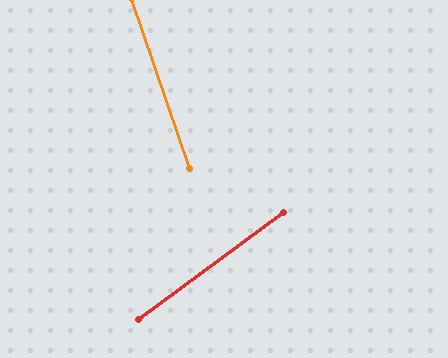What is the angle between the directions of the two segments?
Approximately 72 degrees.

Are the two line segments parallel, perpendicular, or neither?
Neither parallel nor perpendicular — they differ by about 72°.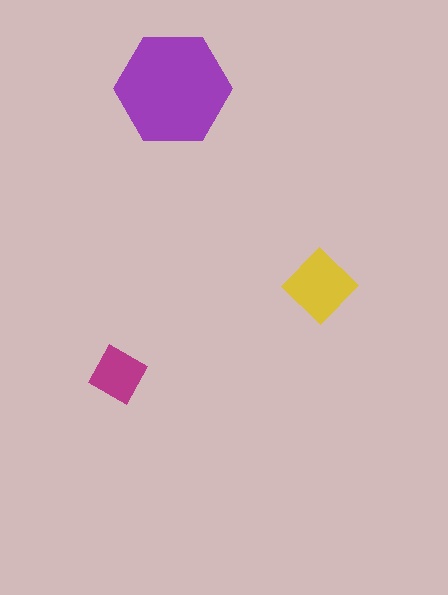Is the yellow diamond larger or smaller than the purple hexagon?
Smaller.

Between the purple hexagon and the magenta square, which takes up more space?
The purple hexagon.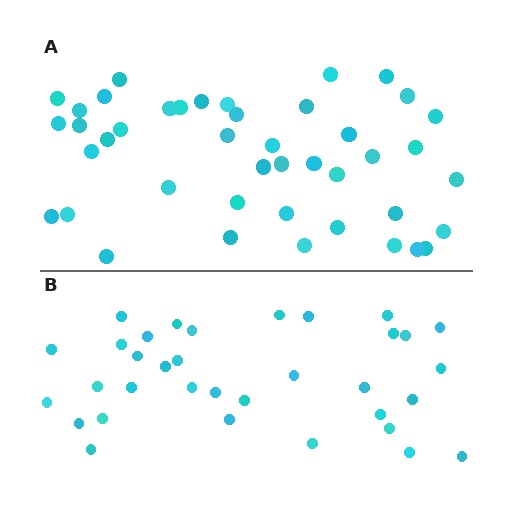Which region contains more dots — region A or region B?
Region A (the top region) has more dots.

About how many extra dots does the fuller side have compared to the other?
Region A has roughly 8 or so more dots than region B.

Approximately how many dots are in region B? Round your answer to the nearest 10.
About 30 dots. (The exact count is 34, which rounds to 30.)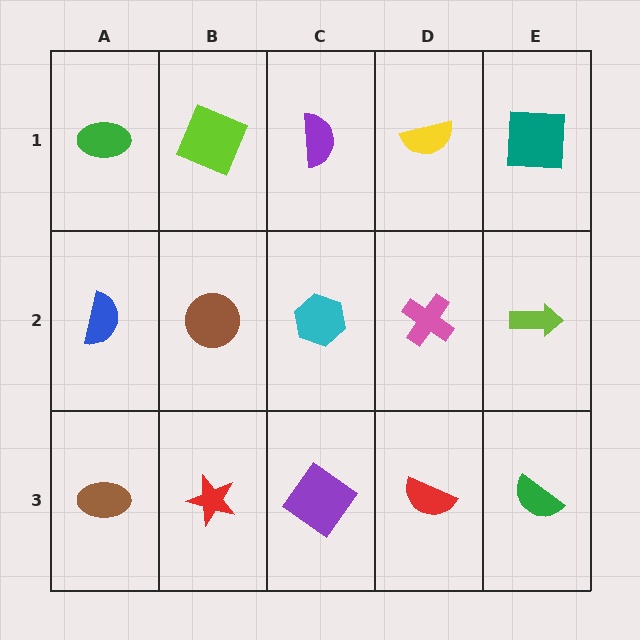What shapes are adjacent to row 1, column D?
A pink cross (row 2, column D), a purple semicircle (row 1, column C), a teal square (row 1, column E).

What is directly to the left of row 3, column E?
A red semicircle.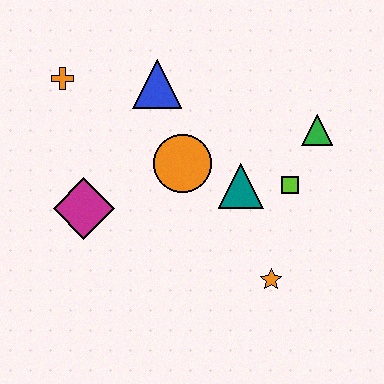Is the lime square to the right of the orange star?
Yes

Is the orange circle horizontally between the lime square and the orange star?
No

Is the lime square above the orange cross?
No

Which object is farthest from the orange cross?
The orange star is farthest from the orange cross.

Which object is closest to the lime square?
The teal triangle is closest to the lime square.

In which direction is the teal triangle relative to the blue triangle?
The teal triangle is below the blue triangle.